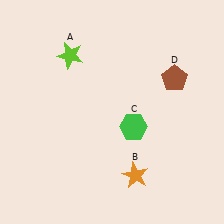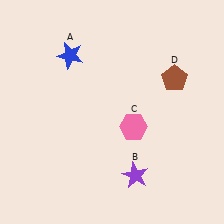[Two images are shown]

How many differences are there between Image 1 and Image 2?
There are 3 differences between the two images.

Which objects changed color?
A changed from lime to blue. B changed from orange to purple. C changed from green to pink.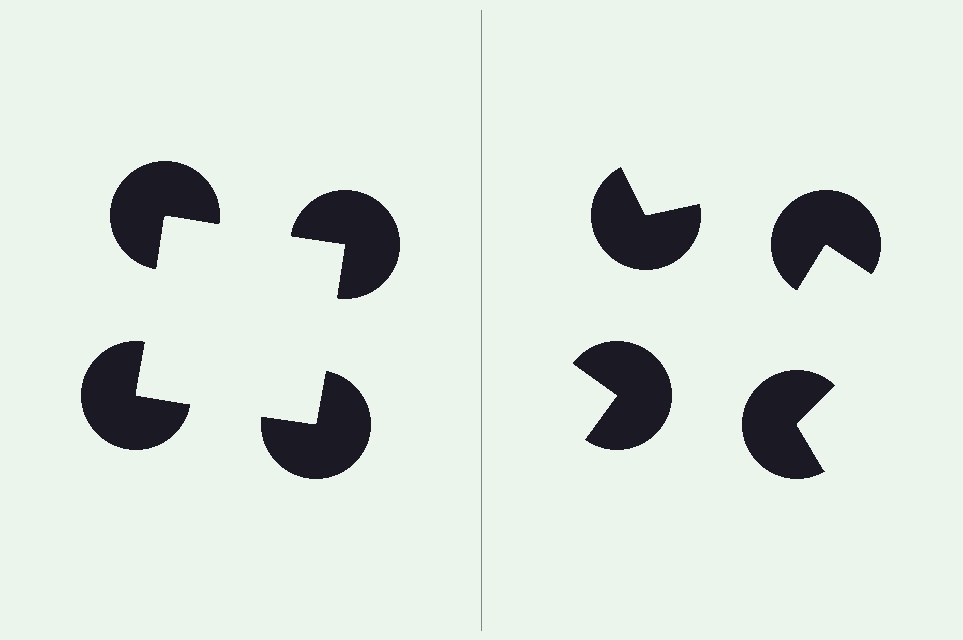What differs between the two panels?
The pac-man discs are positioned identically on both sides; only the wedge orientations differ. On the left they align to a square; on the right they are misaligned.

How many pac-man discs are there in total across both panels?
8 — 4 on each side.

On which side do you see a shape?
An illusory square appears on the left side. On the right side the wedge cuts are rotated, so no coherent shape forms.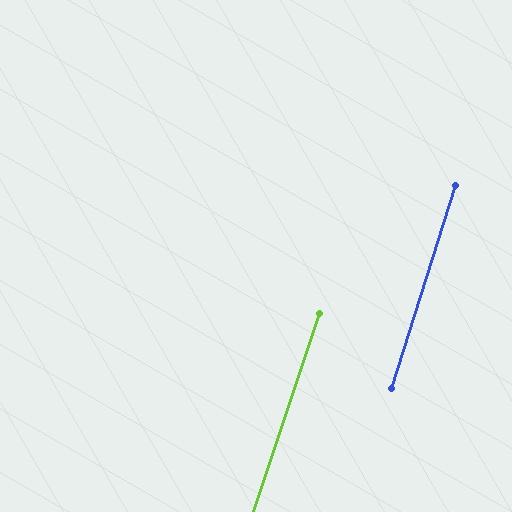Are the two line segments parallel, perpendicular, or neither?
Parallel — their directions differ by only 1.0°.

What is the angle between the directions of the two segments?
Approximately 1 degree.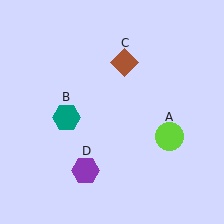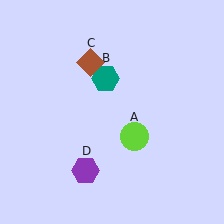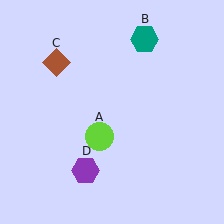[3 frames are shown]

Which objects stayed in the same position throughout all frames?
Purple hexagon (object D) remained stationary.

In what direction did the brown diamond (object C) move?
The brown diamond (object C) moved left.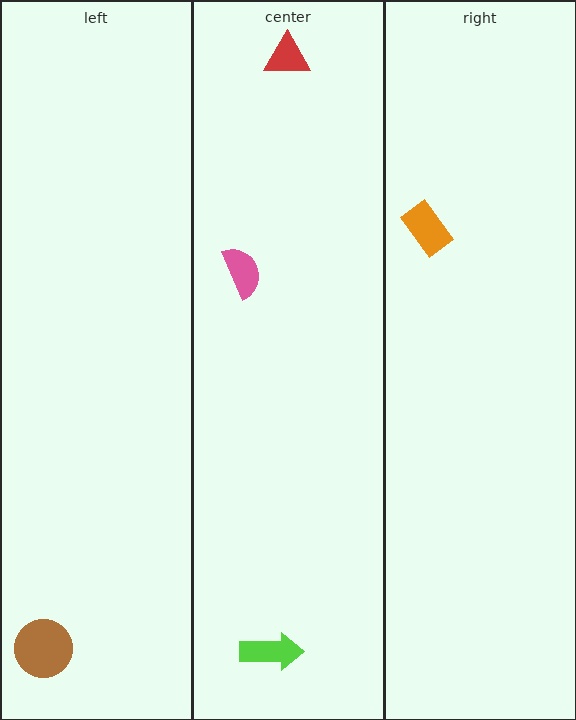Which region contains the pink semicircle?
The center region.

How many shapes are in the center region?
3.